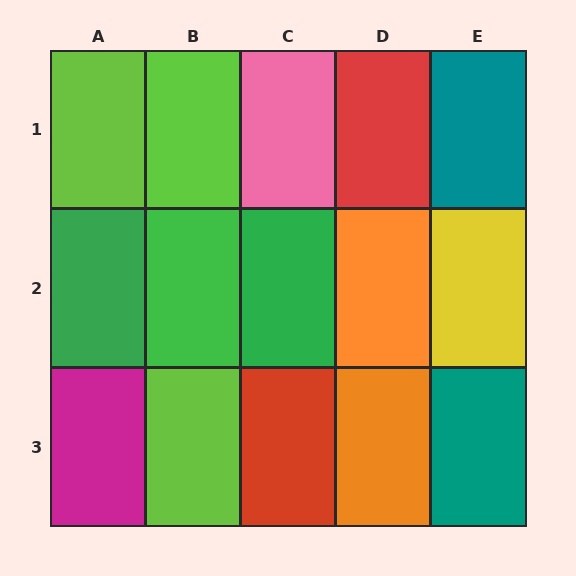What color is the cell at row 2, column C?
Green.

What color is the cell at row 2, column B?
Green.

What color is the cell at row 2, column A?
Green.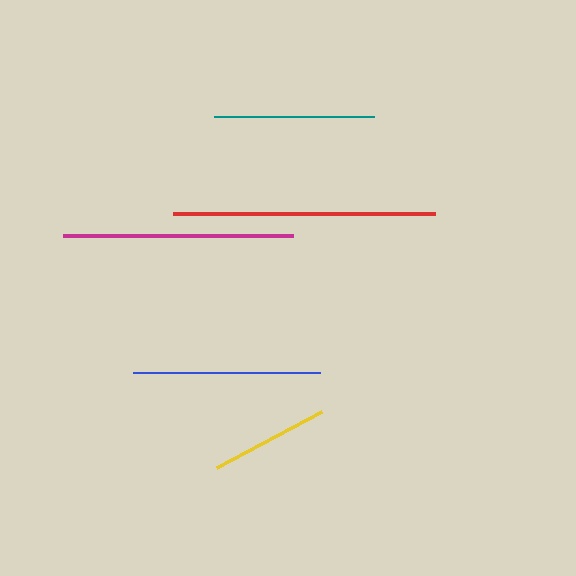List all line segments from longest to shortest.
From longest to shortest: red, magenta, blue, teal, yellow.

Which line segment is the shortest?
The yellow line is the shortest at approximately 119 pixels.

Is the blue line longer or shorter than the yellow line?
The blue line is longer than the yellow line.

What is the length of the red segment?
The red segment is approximately 262 pixels long.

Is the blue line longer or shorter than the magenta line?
The magenta line is longer than the blue line.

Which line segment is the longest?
The red line is the longest at approximately 262 pixels.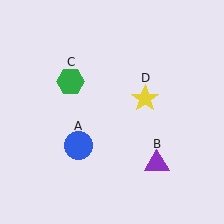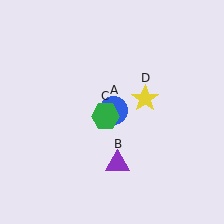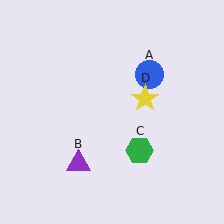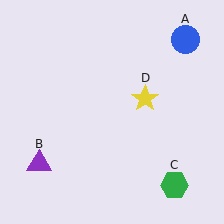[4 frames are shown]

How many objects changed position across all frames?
3 objects changed position: blue circle (object A), purple triangle (object B), green hexagon (object C).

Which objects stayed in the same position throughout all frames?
Yellow star (object D) remained stationary.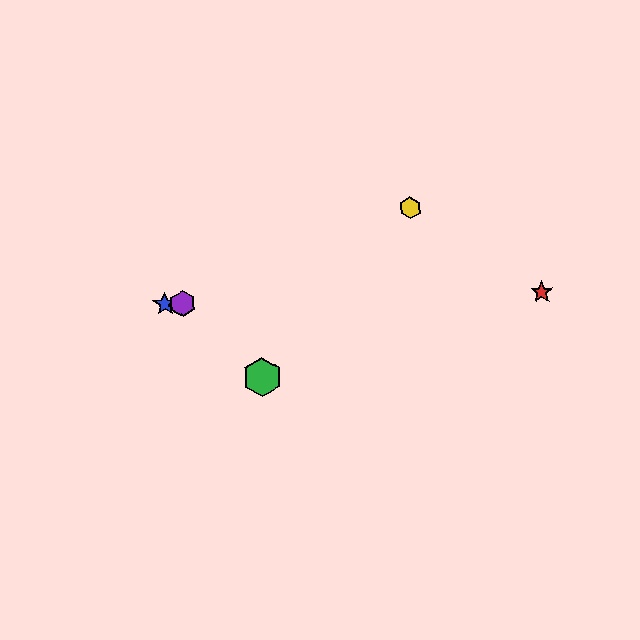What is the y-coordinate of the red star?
The red star is at y≈292.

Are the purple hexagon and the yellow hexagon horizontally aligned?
No, the purple hexagon is at y≈304 and the yellow hexagon is at y≈208.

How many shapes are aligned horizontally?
3 shapes (the red star, the blue star, the purple hexagon) are aligned horizontally.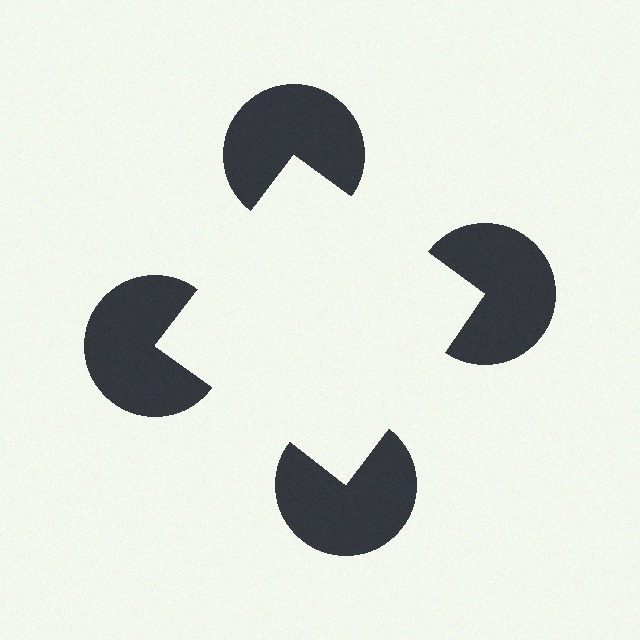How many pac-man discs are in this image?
There are 4 — one at each vertex of the illusory square.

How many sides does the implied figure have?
4 sides.